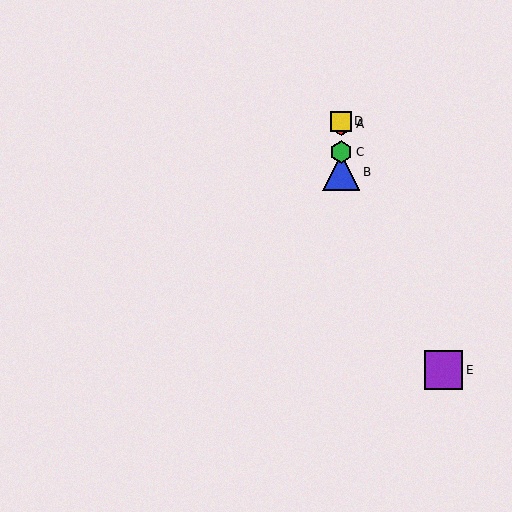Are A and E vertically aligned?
No, A is at x≈341 and E is at x≈444.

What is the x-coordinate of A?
Object A is at x≈341.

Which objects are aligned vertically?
Objects A, B, C, D are aligned vertically.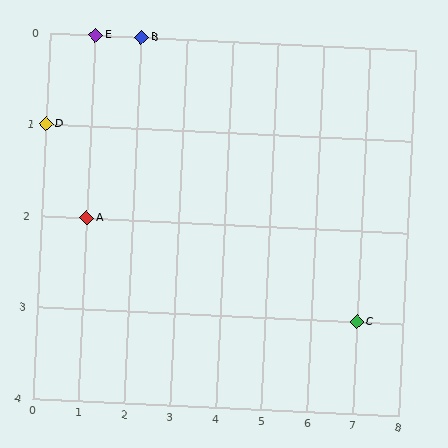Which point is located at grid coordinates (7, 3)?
Point C is at (7, 3).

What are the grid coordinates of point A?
Point A is at grid coordinates (1, 2).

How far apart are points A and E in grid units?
Points A and E are 2 rows apart.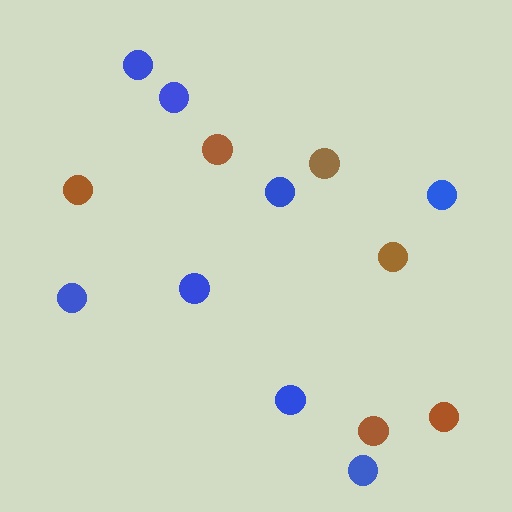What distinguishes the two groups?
There are 2 groups: one group of blue circles (8) and one group of brown circles (6).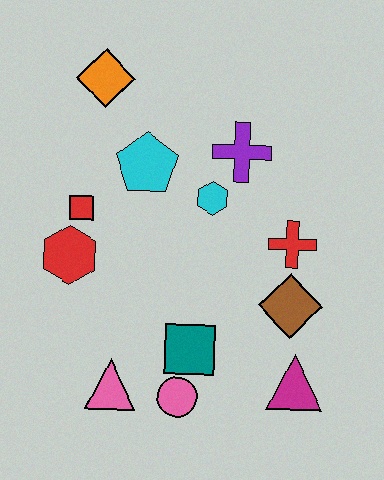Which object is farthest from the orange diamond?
The magenta triangle is farthest from the orange diamond.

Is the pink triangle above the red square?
No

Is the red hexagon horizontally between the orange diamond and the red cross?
No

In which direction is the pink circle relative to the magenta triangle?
The pink circle is to the left of the magenta triangle.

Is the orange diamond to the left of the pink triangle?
Yes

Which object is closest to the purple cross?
The cyan hexagon is closest to the purple cross.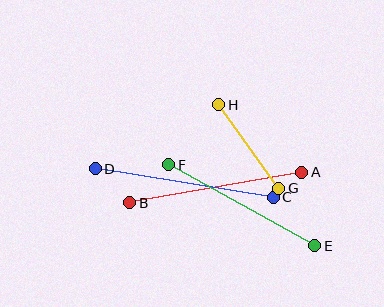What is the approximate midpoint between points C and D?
The midpoint is at approximately (184, 183) pixels.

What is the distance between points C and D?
The distance is approximately 180 pixels.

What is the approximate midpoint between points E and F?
The midpoint is at approximately (242, 205) pixels.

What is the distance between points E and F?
The distance is approximately 167 pixels.